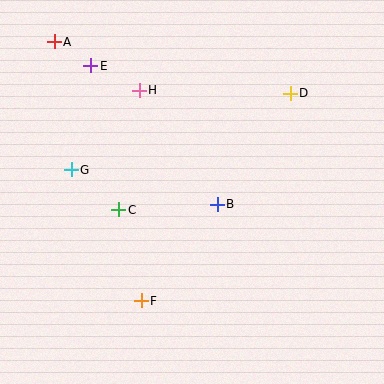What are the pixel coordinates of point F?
Point F is at (141, 301).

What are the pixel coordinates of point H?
Point H is at (139, 90).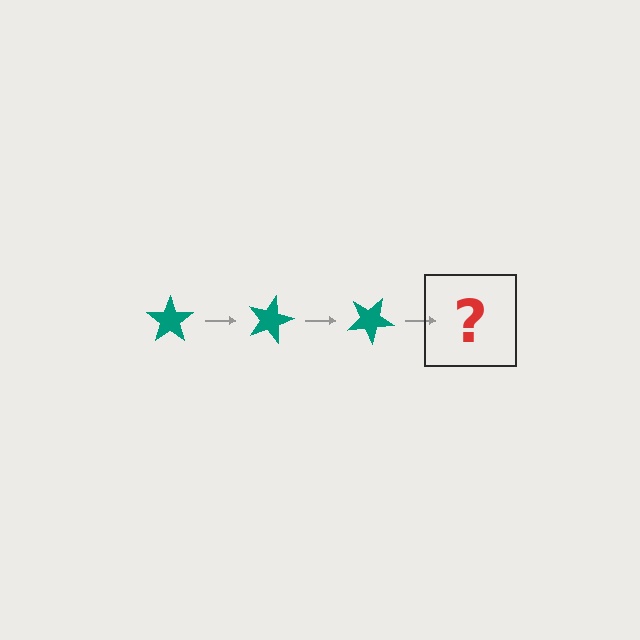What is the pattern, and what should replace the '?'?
The pattern is that the star rotates 15 degrees each step. The '?' should be a teal star rotated 45 degrees.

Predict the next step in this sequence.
The next step is a teal star rotated 45 degrees.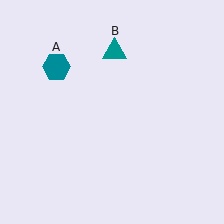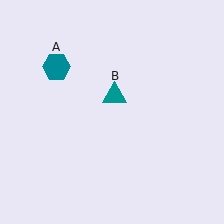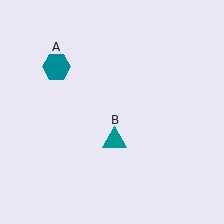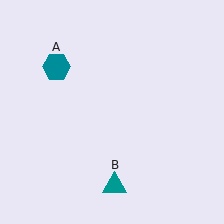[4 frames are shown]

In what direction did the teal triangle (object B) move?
The teal triangle (object B) moved down.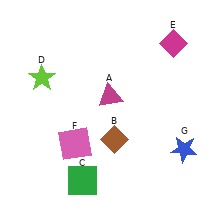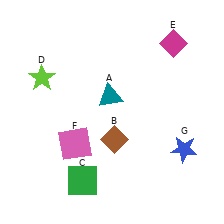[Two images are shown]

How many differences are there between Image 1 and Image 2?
There is 1 difference between the two images.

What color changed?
The triangle (A) changed from magenta in Image 1 to teal in Image 2.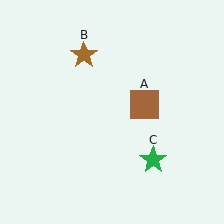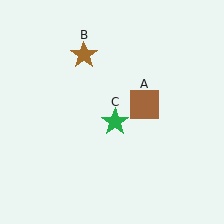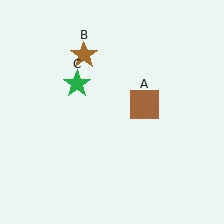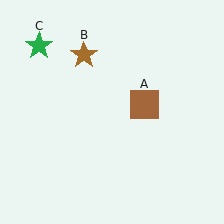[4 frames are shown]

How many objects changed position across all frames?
1 object changed position: green star (object C).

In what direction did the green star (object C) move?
The green star (object C) moved up and to the left.